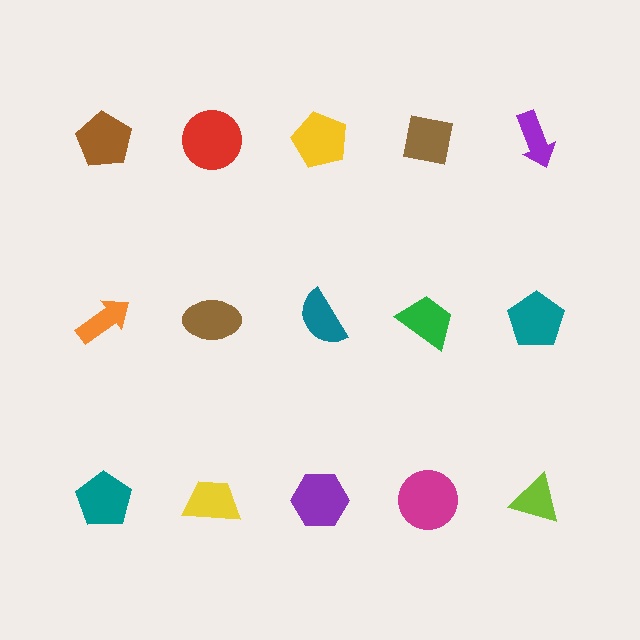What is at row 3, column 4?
A magenta circle.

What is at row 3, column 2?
A yellow trapezoid.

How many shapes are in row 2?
5 shapes.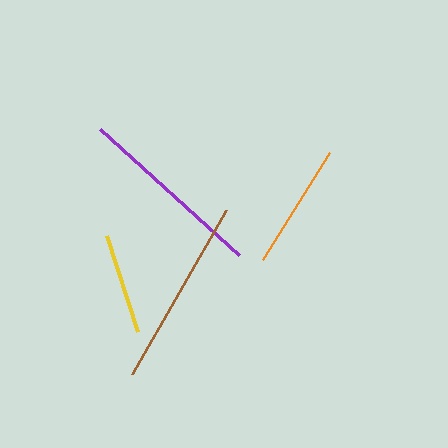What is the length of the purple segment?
The purple segment is approximately 188 pixels long.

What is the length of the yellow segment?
The yellow segment is approximately 101 pixels long.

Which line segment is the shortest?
The yellow line is the shortest at approximately 101 pixels.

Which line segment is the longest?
The brown line is the longest at approximately 189 pixels.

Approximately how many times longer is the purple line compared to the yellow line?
The purple line is approximately 1.9 times the length of the yellow line.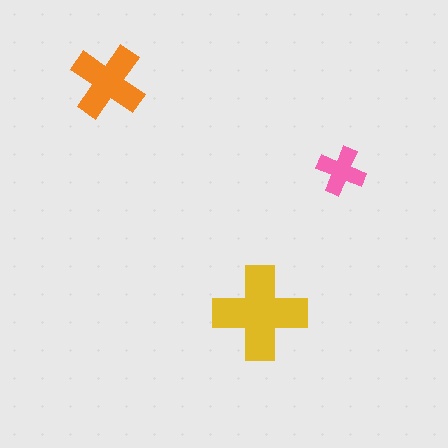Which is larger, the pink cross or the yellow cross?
The yellow one.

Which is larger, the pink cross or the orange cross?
The orange one.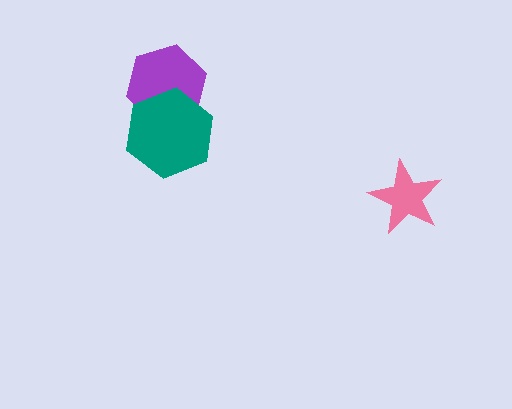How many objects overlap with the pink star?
0 objects overlap with the pink star.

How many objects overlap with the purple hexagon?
1 object overlaps with the purple hexagon.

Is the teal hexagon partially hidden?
No, no other shape covers it.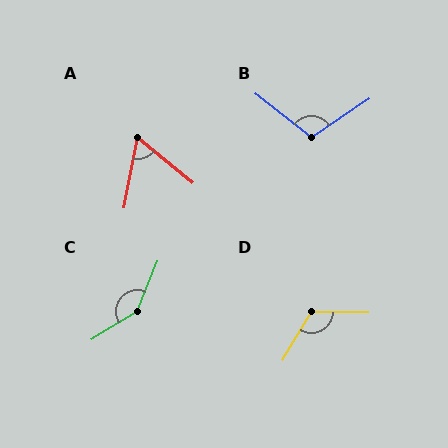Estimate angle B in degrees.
Approximately 108 degrees.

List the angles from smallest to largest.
A (61°), B (108°), D (121°), C (145°).